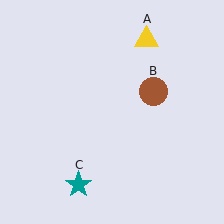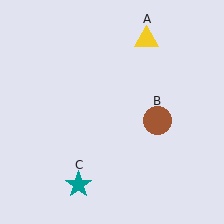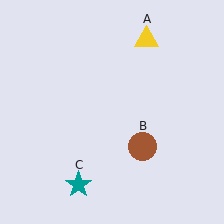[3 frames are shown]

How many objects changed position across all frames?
1 object changed position: brown circle (object B).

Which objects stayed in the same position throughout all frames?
Yellow triangle (object A) and teal star (object C) remained stationary.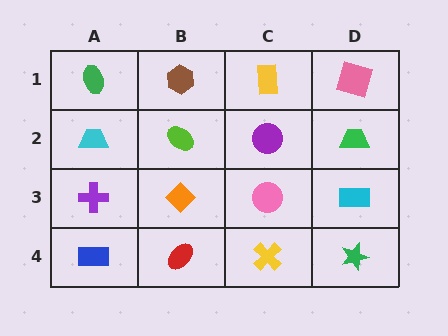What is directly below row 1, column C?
A purple circle.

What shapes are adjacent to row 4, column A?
A purple cross (row 3, column A), a red ellipse (row 4, column B).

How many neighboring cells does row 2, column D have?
3.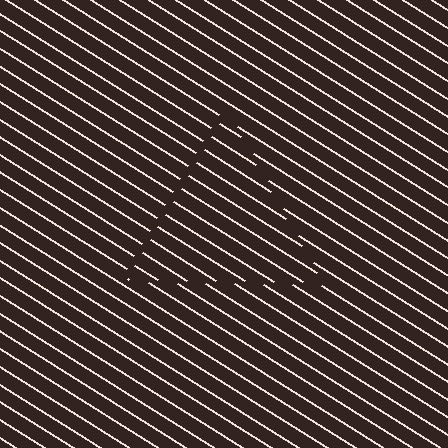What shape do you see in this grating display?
An illusory triangle. The interior of the shape contains the same grating, shifted by half a period — the contour is defined by the phase discontinuity where line-ends from the inner and outer gratings abut.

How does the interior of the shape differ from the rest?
The interior of the shape contains the same grating, shifted by half a period — the contour is defined by the phase discontinuity where line-ends from the inner and outer gratings abut.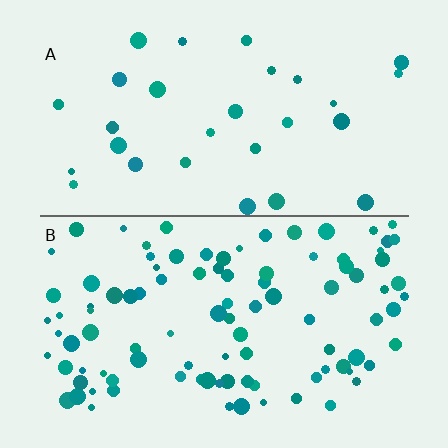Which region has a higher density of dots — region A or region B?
B (the bottom).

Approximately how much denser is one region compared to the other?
Approximately 3.5× — region B over region A.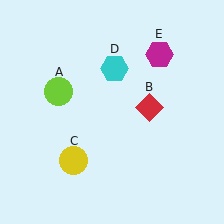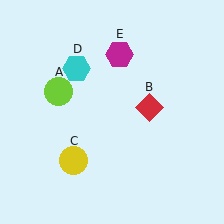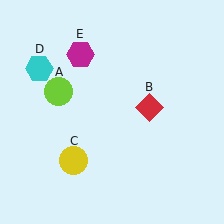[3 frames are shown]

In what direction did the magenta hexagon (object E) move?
The magenta hexagon (object E) moved left.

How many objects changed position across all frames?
2 objects changed position: cyan hexagon (object D), magenta hexagon (object E).